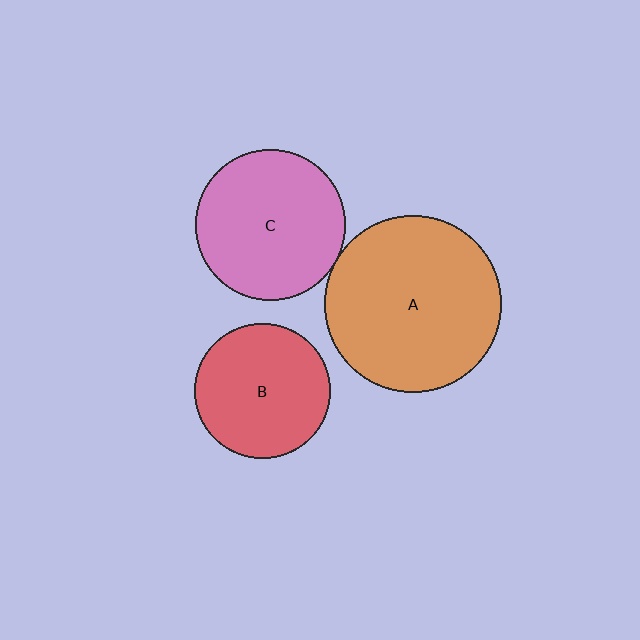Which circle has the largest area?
Circle A (orange).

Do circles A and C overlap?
Yes.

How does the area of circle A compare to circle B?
Approximately 1.7 times.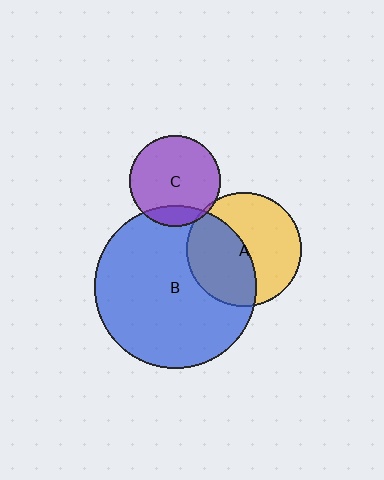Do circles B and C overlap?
Yes.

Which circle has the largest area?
Circle B (blue).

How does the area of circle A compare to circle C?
Approximately 1.6 times.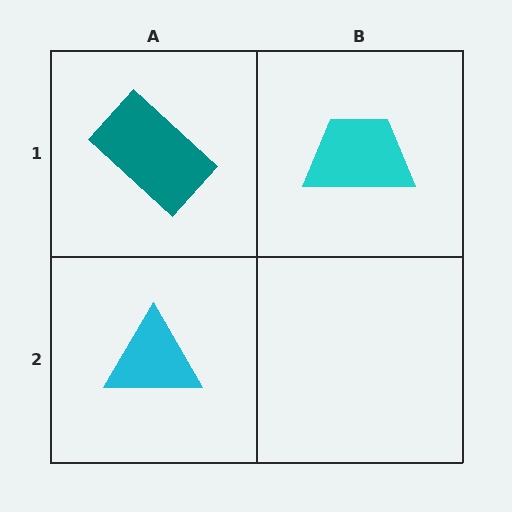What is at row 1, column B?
A cyan trapezoid.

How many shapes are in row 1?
2 shapes.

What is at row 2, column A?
A cyan triangle.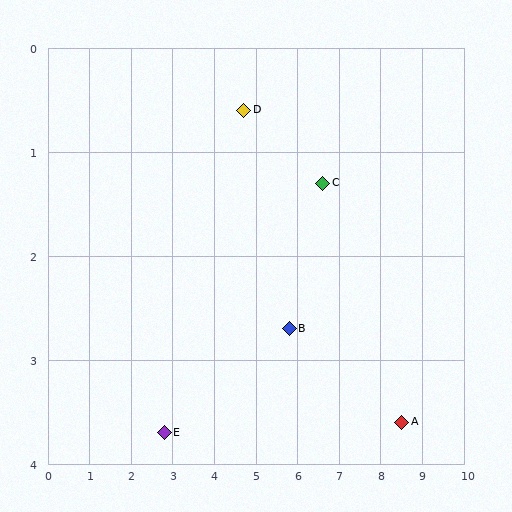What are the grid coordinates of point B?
Point B is at approximately (5.8, 2.7).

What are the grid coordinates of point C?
Point C is at approximately (6.6, 1.3).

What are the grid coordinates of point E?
Point E is at approximately (2.8, 3.7).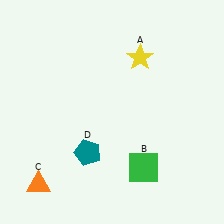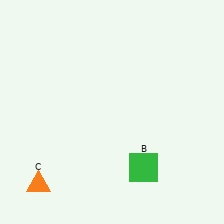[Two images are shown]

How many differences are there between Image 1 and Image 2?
There are 2 differences between the two images.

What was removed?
The yellow star (A), the teal pentagon (D) were removed in Image 2.